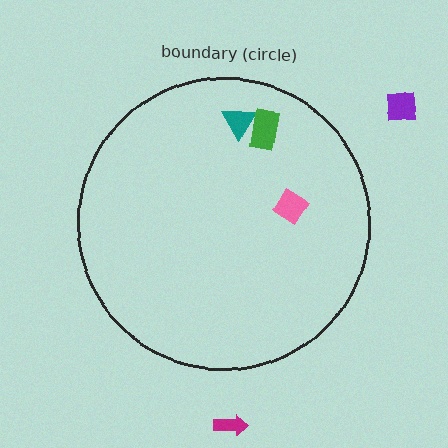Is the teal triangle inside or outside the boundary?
Inside.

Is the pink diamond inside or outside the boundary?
Inside.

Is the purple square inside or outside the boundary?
Outside.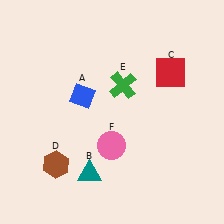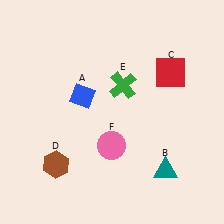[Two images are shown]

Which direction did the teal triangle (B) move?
The teal triangle (B) moved right.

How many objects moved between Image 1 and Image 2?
1 object moved between the two images.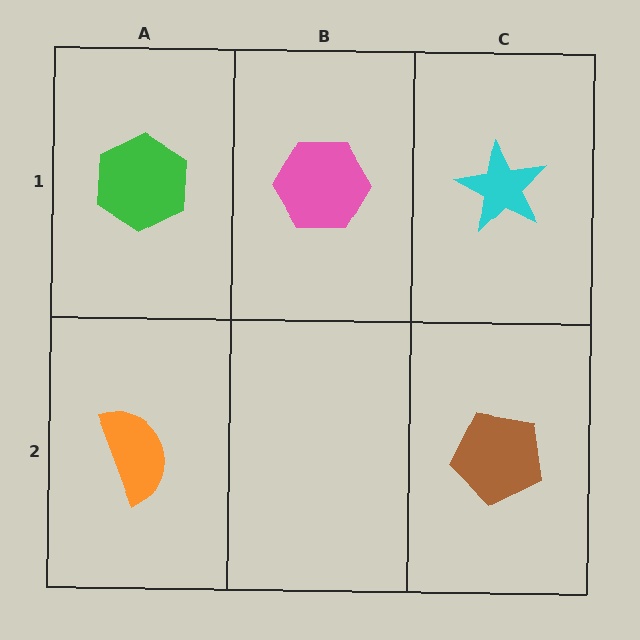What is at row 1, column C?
A cyan star.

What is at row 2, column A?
An orange semicircle.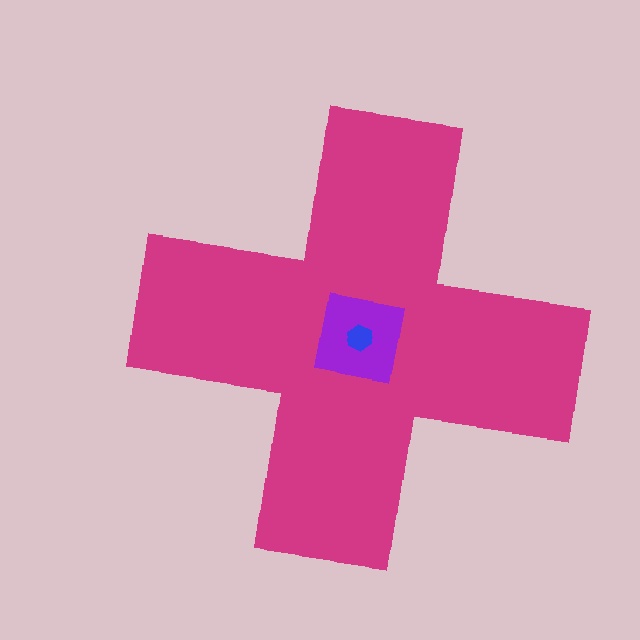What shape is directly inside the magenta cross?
The purple square.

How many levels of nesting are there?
3.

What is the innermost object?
The blue hexagon.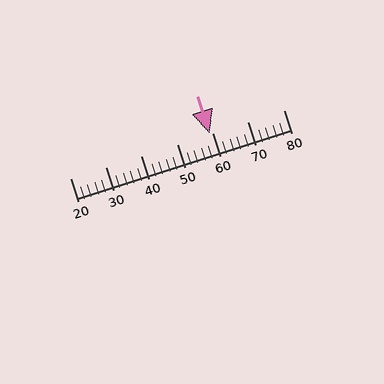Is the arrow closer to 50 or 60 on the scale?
The arrow is closer to 60.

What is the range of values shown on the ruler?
The ruler shows values from 20 to 80.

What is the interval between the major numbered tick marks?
The major tick marks are spaced 10 units apart.